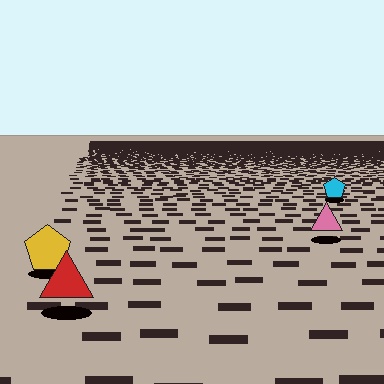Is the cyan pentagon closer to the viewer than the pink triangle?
No. The pink triangle is closer — you can tell from the texture gradient: the ground texture is coarser near it.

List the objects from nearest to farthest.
From nearest to farthest: the red triangle, the yellow pentagon, the pink triangle, the cyan pentagon.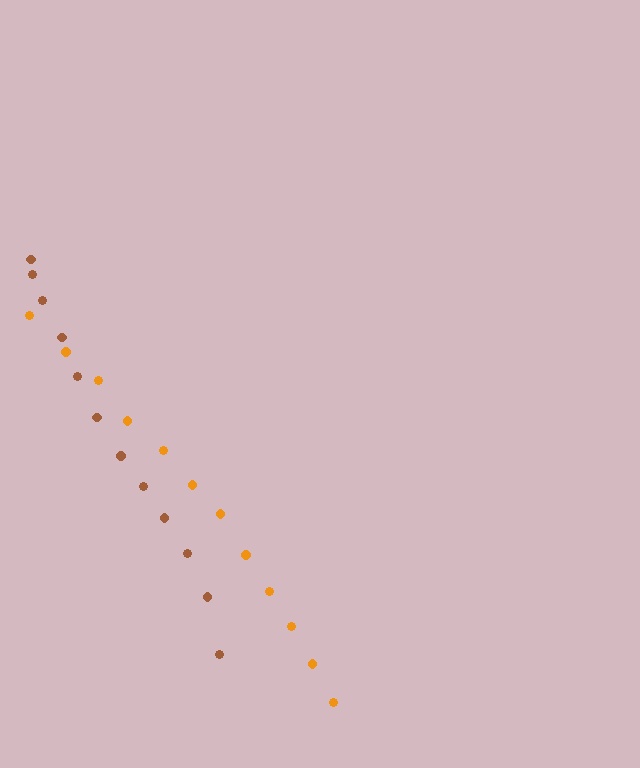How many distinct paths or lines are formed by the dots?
There are 2 distinct paths.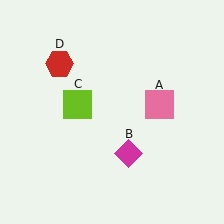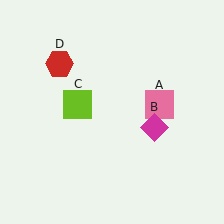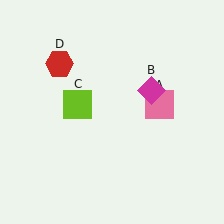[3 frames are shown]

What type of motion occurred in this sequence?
The magenta diamond (object B) rotated counterclockwise around the center of the scene.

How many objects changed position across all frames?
1 object changed position: magenta diamond (object B).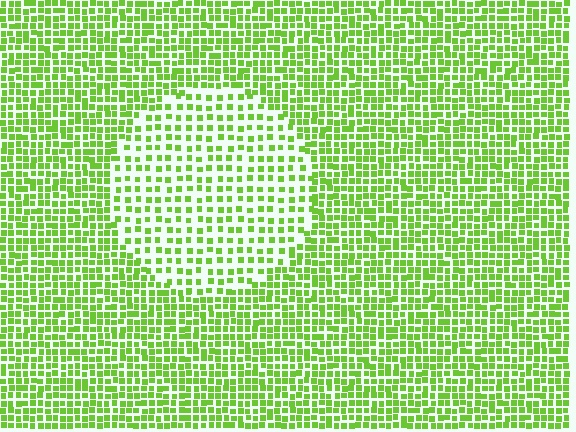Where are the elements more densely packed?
The elements are more densely packed outside the circle boundary.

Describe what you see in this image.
The image contains small lime elements arranged at two different densities. A circle-shaped region is visible where the elements are less densely packed than the surrounding area.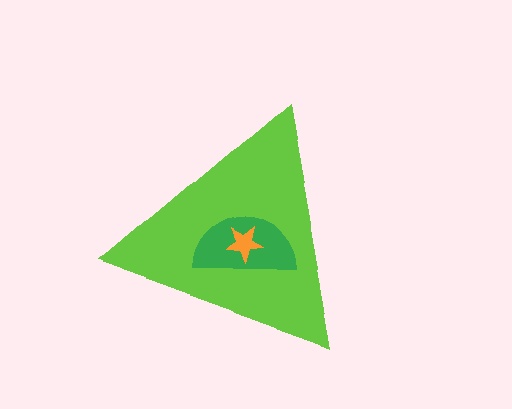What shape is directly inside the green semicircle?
The orange star.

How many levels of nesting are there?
3.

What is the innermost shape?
The orange star.